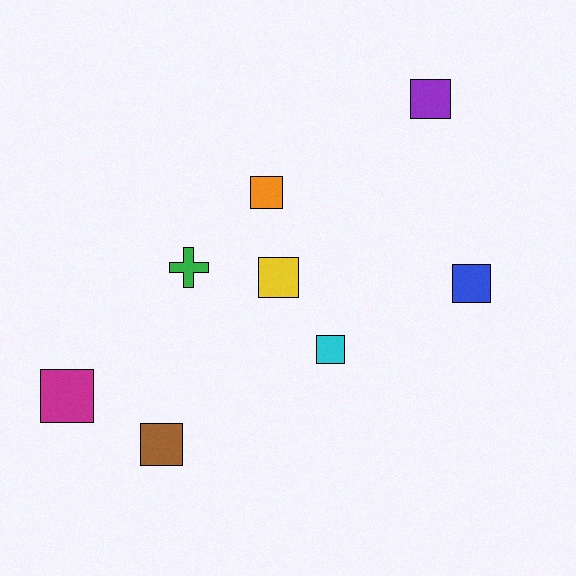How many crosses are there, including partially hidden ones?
There is 1 cross.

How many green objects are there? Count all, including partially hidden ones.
There is 1 green object.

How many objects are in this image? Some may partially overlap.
There are 8 objects.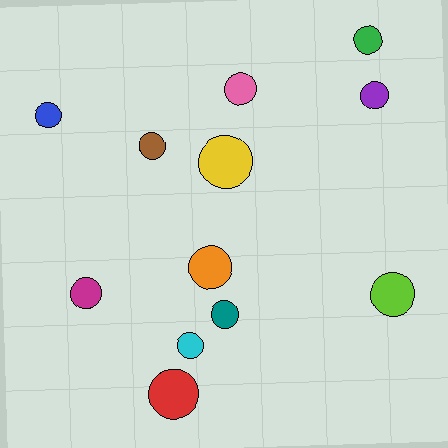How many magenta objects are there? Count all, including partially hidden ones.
There is 1 magenta object.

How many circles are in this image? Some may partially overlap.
There are 12 circles.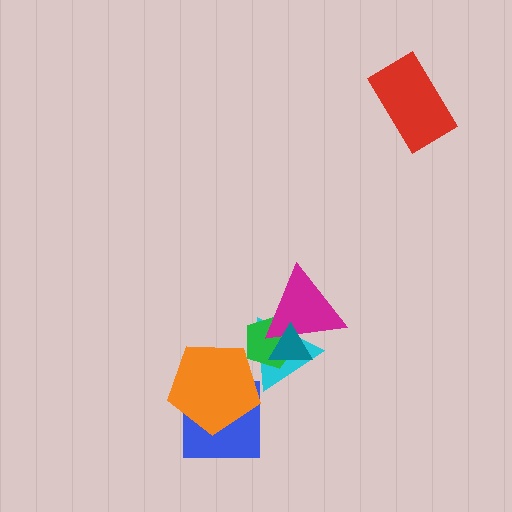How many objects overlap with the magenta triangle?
3 objects overlap with the magenta triangle.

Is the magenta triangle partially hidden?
Yes, it is partially covered by another shape.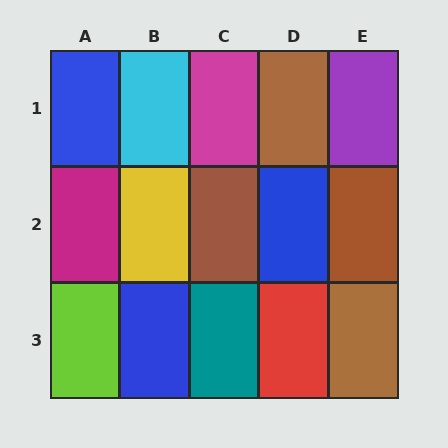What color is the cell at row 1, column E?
Purple.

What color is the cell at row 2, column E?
Brown.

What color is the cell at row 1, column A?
Blue.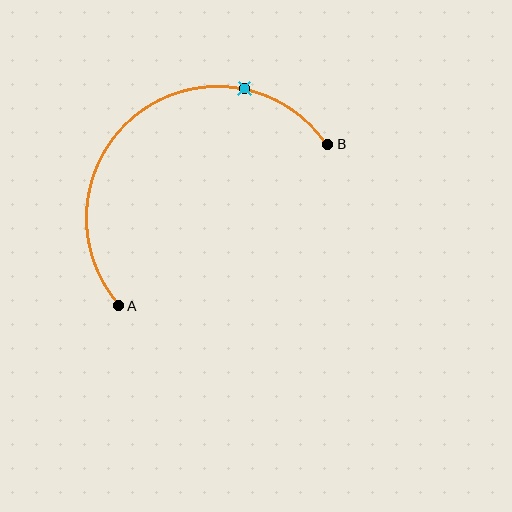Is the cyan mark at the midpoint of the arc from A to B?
No. The cyan mark lies on the arc but is closer to endpoint B. The arc midpoint would be at the point on the curve equidistant along the arc from both A and B.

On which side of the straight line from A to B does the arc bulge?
The arc bulges above and to the left of the straight line connecting A and B.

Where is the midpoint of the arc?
The arc midpoint is the point on the curve farthest from the straight line joining A and B. It sits above and to the left of that line.